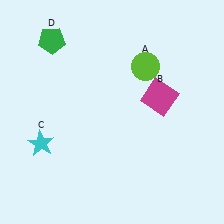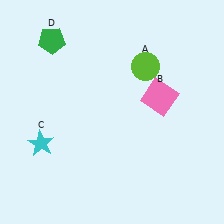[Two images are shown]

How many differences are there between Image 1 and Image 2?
There is 1 difference between the two images.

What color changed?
The square (B) changed from magenta in Image 1 to pink in Image 2.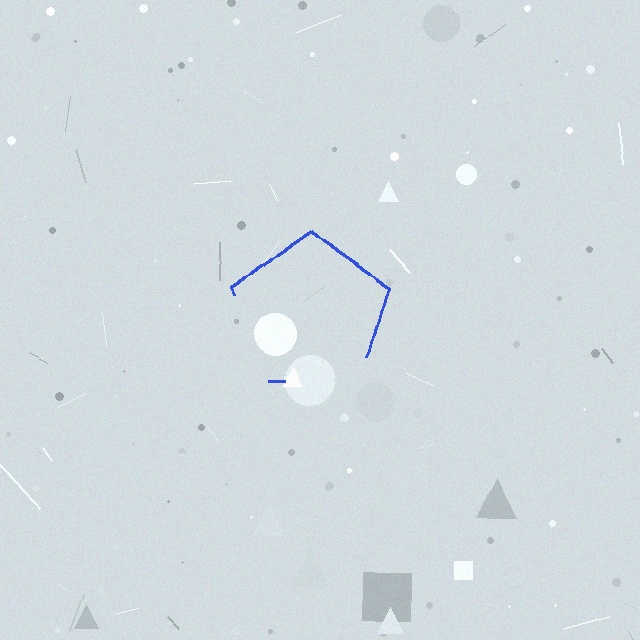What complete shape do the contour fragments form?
The contour fragments form a pentagon.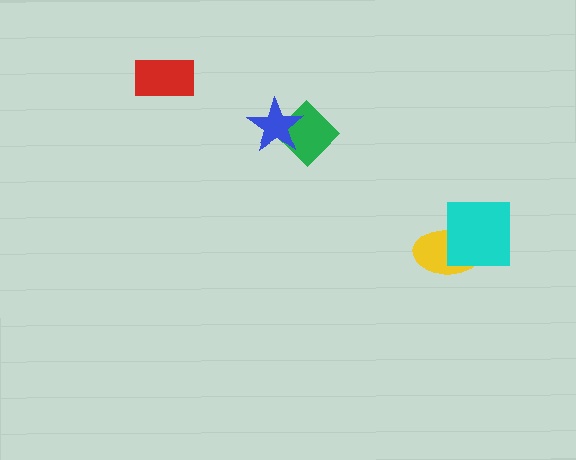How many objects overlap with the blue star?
1 object overlaps with the blue star.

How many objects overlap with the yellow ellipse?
1 object overlaps with the yellow ellipse.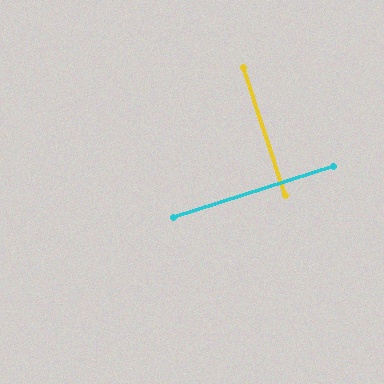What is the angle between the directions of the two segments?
Approximately 90 degrees.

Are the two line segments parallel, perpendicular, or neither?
Perpendicular — they meet at approximately 90°.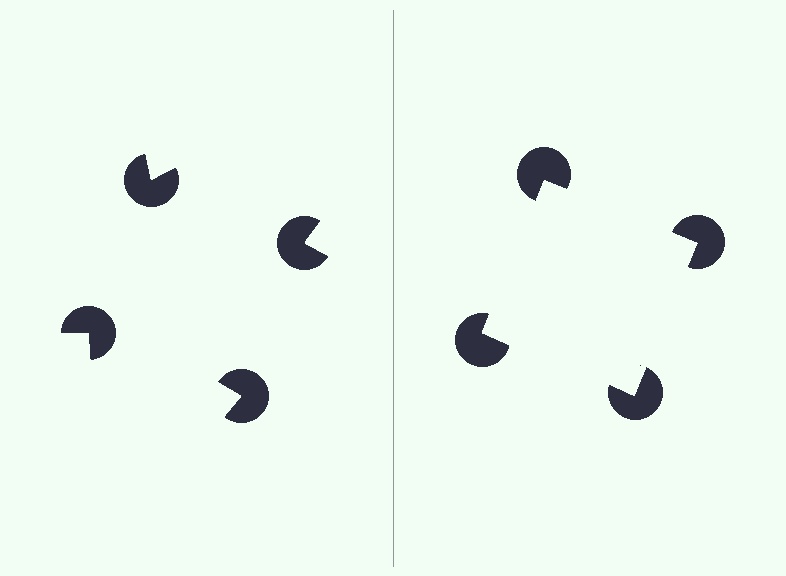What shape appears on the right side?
An illusory square.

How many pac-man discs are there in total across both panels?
8 — 4 on each side.